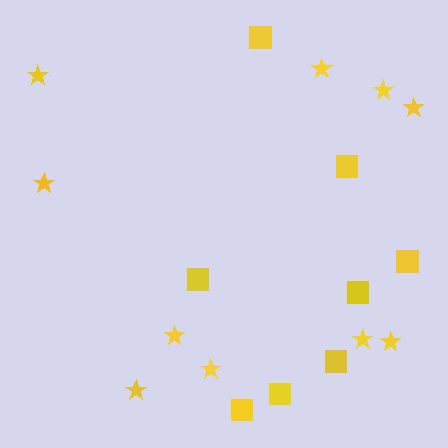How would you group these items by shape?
There are 2 groups: one group of stars (10) and one group of squares (8).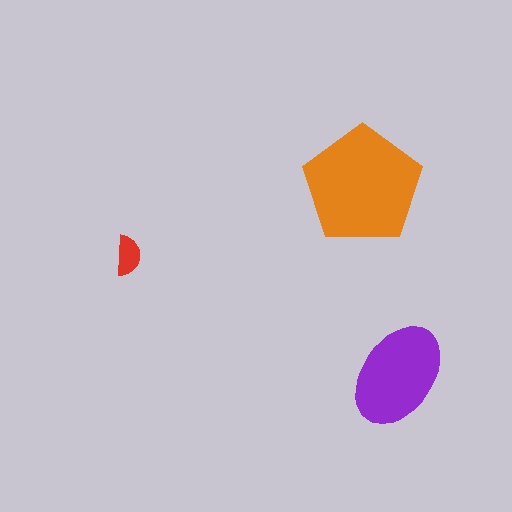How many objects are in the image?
There are 3 objects in the image.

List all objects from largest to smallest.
The orange pentagon, the purple ellipse, the red semicircle.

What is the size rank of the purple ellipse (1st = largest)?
2nd.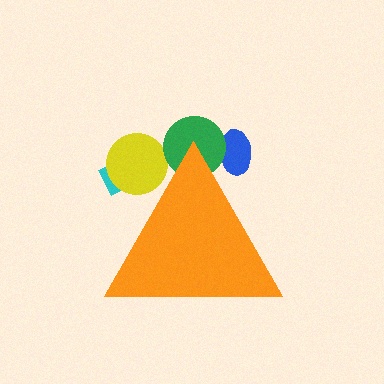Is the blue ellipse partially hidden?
Yes, the blue ellipse is partially hidden behind the orange triangle.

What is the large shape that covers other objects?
An orange triangle.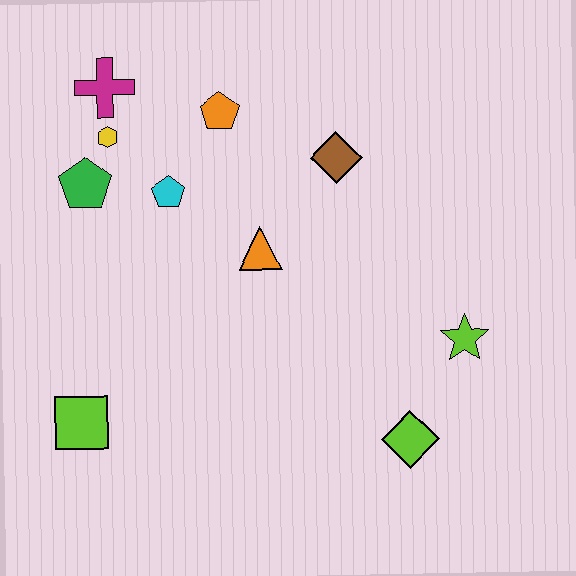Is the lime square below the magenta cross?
Yes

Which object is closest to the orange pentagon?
The cyan pentagon is closest to the orange pentagon.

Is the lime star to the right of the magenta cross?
Yes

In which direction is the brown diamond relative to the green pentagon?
The brown diamond is to the right of the green pentagon.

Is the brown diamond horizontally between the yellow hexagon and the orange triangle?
No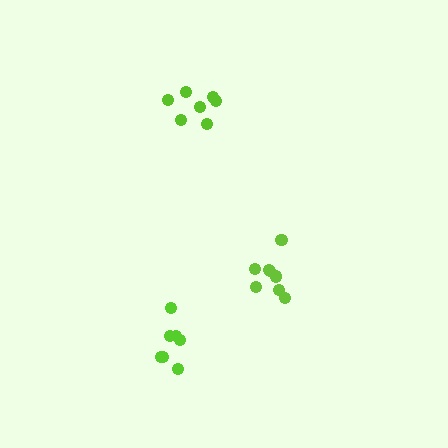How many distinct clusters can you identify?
There are 3 distinct clusters.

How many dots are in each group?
Group 1: 7 dots, Group 2: 8 dots, Group 3: 7 dots (22 total).